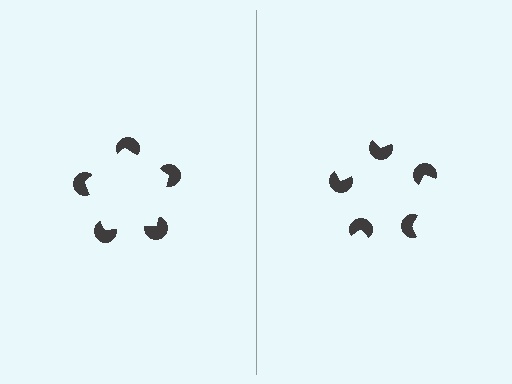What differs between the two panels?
The pac-man discs are positioned identically on both sides; only the wedge orientations differ. On the left they align to a pentagon; on the right they are misaligned.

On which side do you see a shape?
An illusory pentagon appears on the left side. On the right side the wedge cuts are rotated, so no coherent shape forms.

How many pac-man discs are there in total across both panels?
10 — 5 on each side.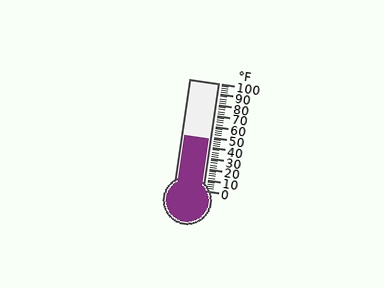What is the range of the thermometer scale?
The thermometer scale ranges from 0°F to 100°F.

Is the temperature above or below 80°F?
The temperature is below 80°F.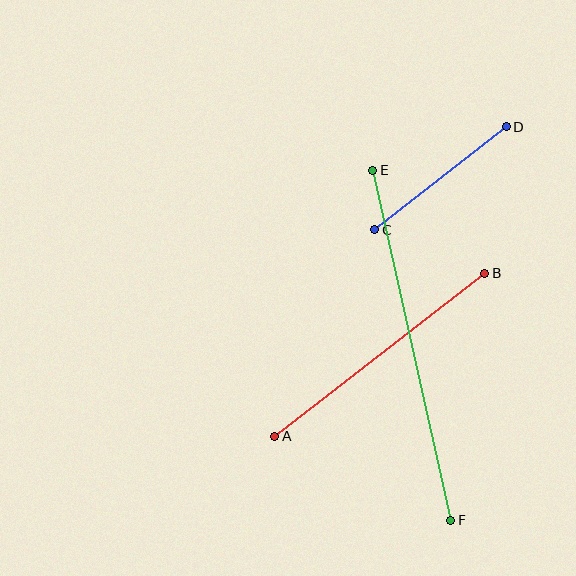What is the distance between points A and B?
The distance is approximately 266 pixels.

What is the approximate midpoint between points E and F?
The midpoint is at approximately (412, 345) pixels.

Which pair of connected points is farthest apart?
Points E and F are farthest apart.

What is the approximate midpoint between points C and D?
The midpoint is at approximately (441, 178) pixels.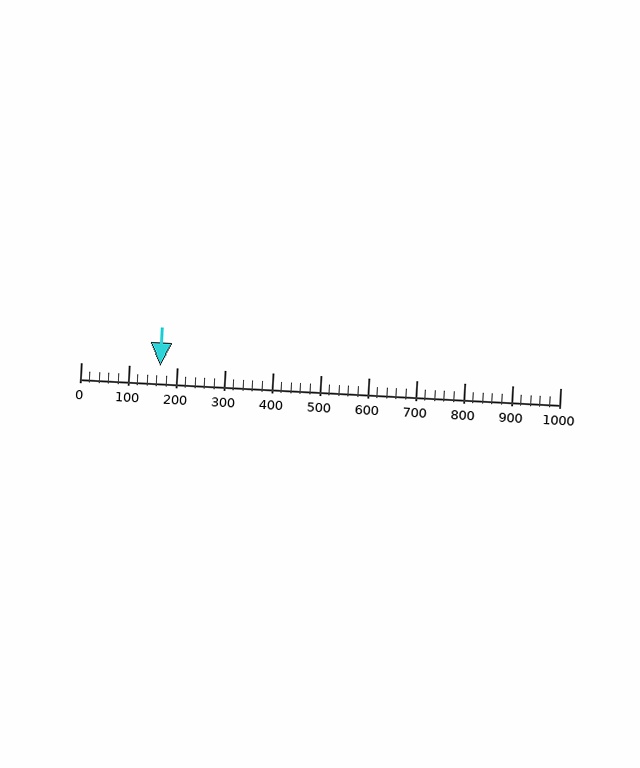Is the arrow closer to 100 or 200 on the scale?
The arrow is closer to 200.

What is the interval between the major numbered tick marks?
The major tick marks are spaced 100 units apart.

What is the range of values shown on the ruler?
The ruler shows values from 0 to 1000.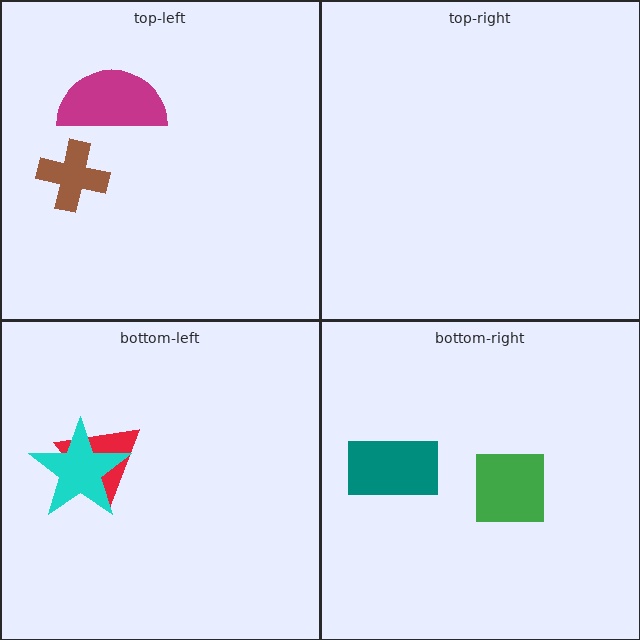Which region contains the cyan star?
The bottom-left region.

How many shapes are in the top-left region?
2.